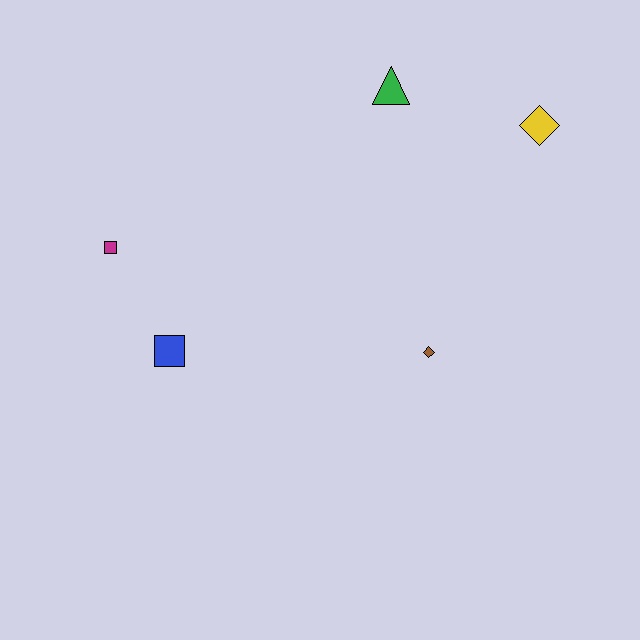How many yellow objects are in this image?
There is 1 yellow object.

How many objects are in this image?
There are 5 objects.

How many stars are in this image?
There are no stars.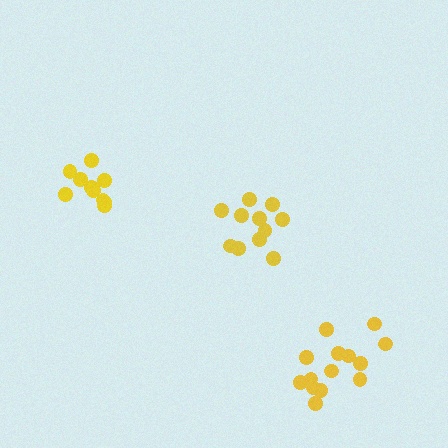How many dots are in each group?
Group 1: 10 dots, Group 2: 11 dots, Group 3: 14 dots (35 total).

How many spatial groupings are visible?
There are 3 spatial groupings.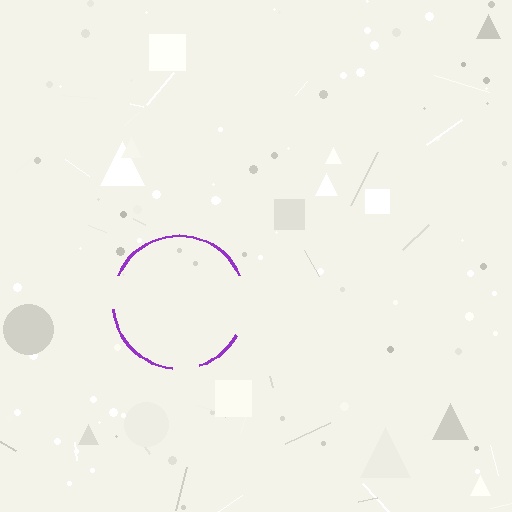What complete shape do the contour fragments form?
The contour fragments form a circle.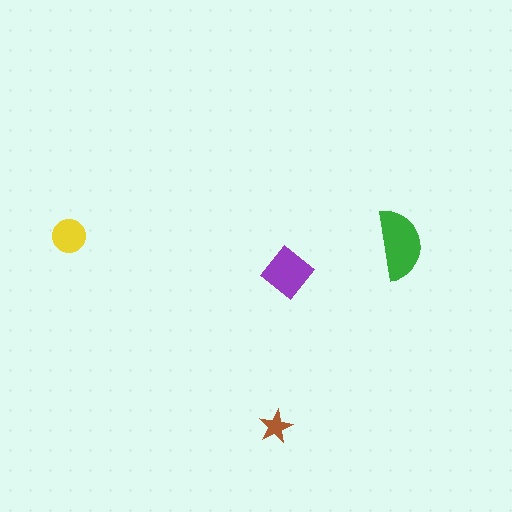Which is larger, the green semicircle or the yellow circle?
The green semicircle.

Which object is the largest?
The green semicircle.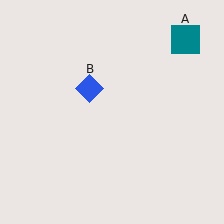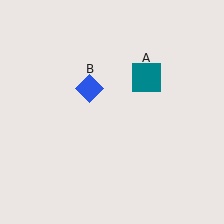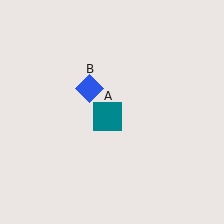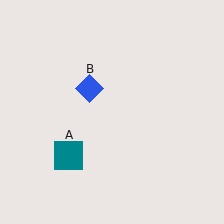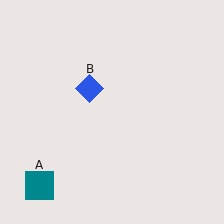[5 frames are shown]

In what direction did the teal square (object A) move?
The teal square (object A) moved down and to the left.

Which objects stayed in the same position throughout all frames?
Blue diamond (object B) remained stationary.